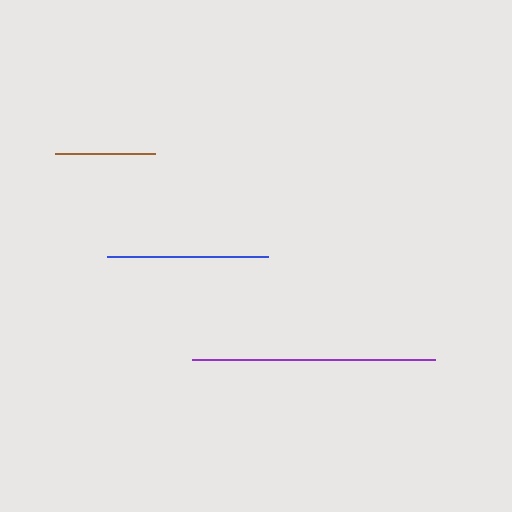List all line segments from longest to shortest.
From longest to shortest: purple, blue, brown.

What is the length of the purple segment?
The purple segment is approximately 243 pixels long.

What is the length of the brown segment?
The brown segment is approximately 101 pixels long.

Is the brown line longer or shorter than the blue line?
The blue line is longer than the brown line.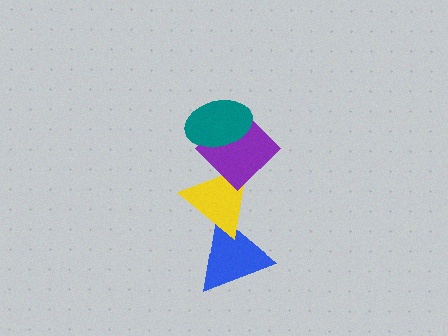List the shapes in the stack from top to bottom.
From top to bottom: the teal ellipse, the purple diamond, the yellow triangle, the blue triangle.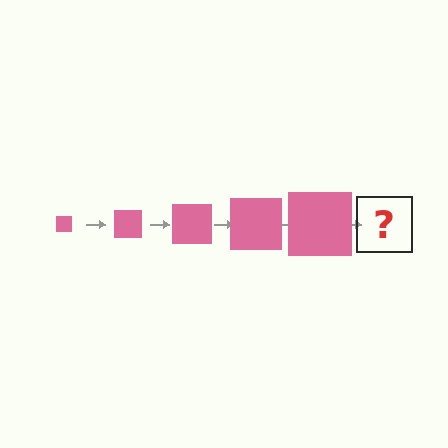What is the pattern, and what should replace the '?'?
The pattern is that the square gets progressively larger each step. The '?' should be a pink square, larger than the previous one.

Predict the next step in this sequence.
The next step is a pink square, larger than the previous one.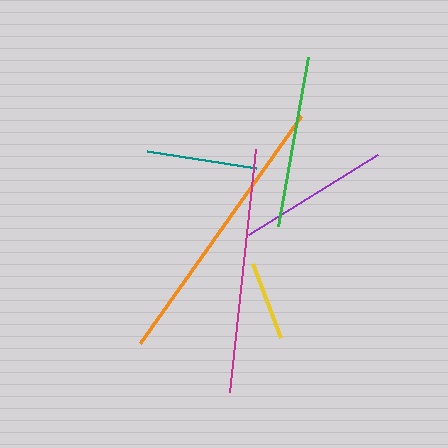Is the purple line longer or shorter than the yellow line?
The purple line is longer than the yellow line.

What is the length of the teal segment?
The teal segment is approximately 111 pixels long.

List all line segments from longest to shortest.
From longest to shortest: orange, magenta, green, purple, teal, yellow.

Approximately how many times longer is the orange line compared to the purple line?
The orange line is approximately 1.8 times the length of the purple line.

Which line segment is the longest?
The orange line is the longest at approximately 278 pixels.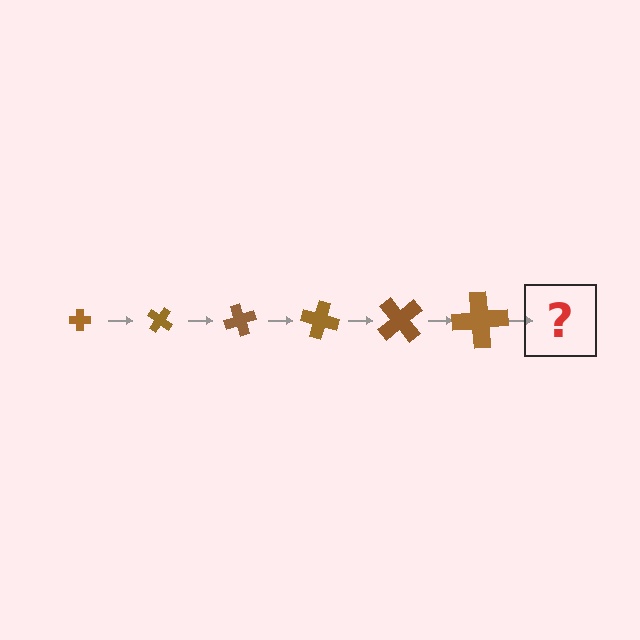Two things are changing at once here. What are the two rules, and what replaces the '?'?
The two rules are that the cross grows larger each step and it rotates 35 degrees each step. The '?' should be a cross, larger than the previous one and rotated 210 degrees from the start.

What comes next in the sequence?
The next element should be a cross, larger than the previous one and rotated 210 degrees from the start.